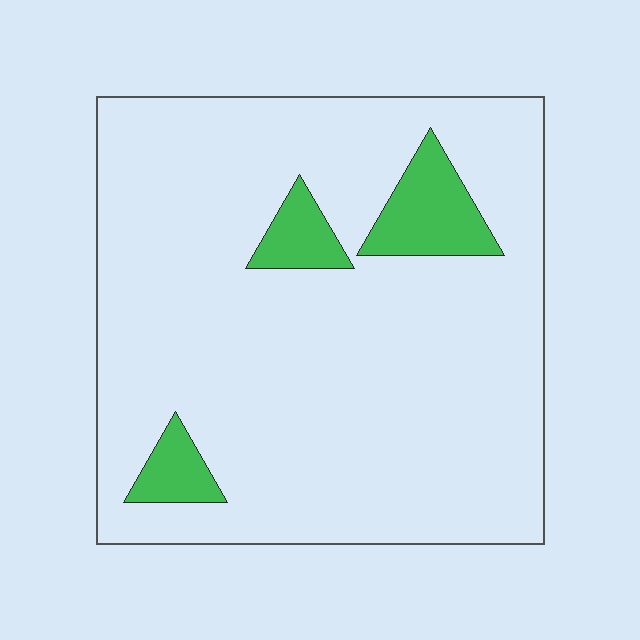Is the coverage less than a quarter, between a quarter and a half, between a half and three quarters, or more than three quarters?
Less than a quarter.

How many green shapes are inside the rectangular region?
3.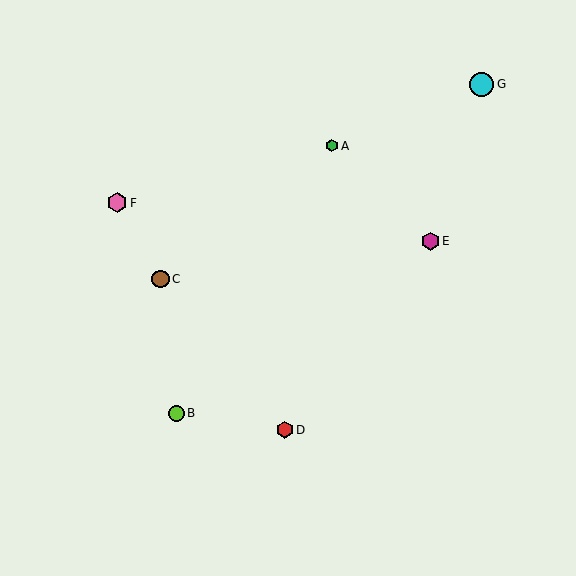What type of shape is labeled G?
Shape G is a cyan circle.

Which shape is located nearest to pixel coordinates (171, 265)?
The brown circle (labeled C) at (160, 279) is nearest to that location.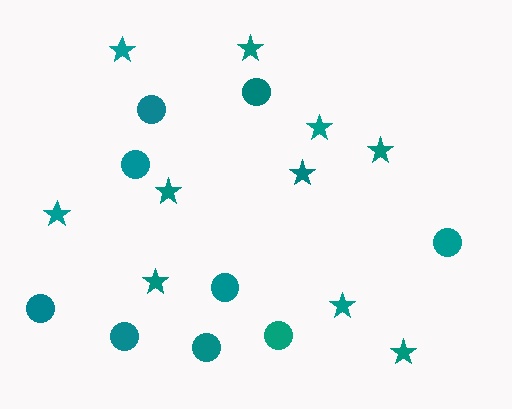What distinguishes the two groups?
There are 2 groups: one group of circles (9) and one group of stars (10).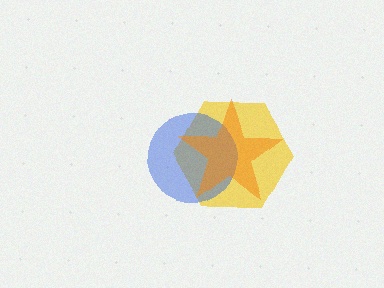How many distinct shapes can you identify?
There are 3 distinct shapes: a yellow hexagon, a blue circle, an orange star.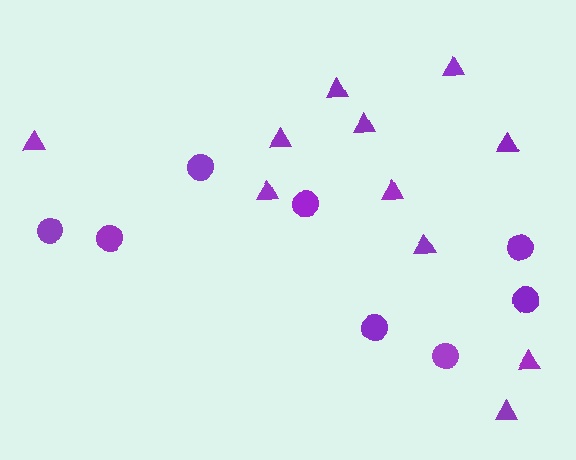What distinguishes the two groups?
There are 2 groups: one group of circles (8) and one group of triangles (11).